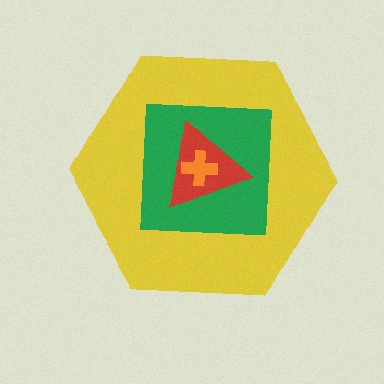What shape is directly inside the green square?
The red triangle.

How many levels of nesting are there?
4.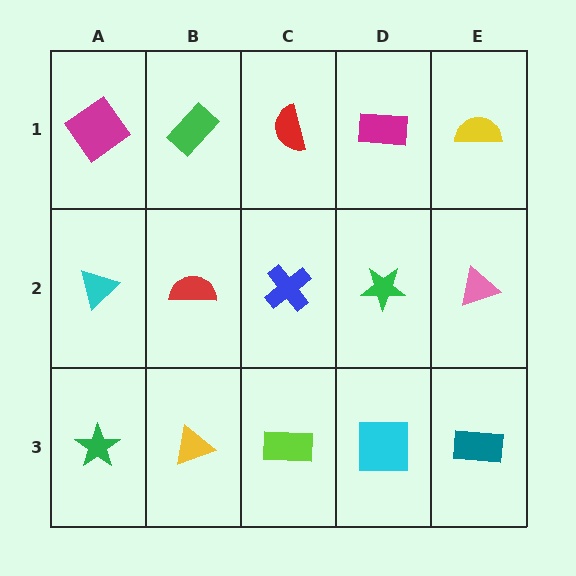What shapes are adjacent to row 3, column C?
A blue cross (row 2, column C), a yellow triangle (row 3, column B), a cyan square (row 3, column D).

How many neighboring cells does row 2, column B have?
4.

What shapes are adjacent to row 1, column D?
A green star (row 2, column D), a red semicircle (row 1, column C), a yellow semicircle (row 1, column E).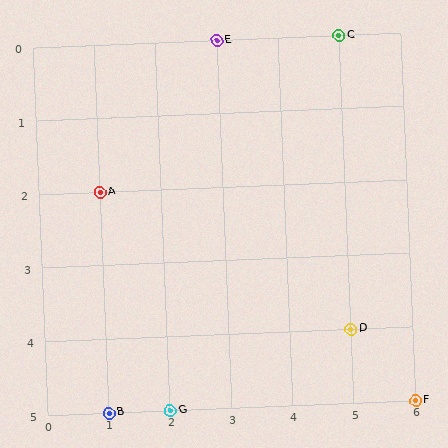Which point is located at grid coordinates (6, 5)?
Point F is at (6, 5).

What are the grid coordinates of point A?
Point A is at grid coordinates (1, 2).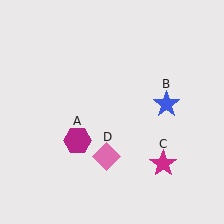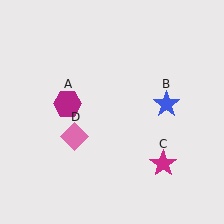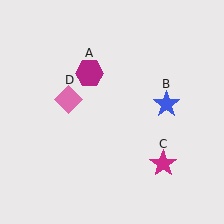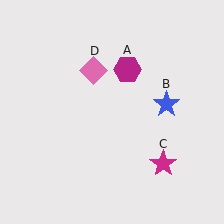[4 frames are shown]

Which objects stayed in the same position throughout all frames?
Blue star (object B) and magenta star (object C) remained stationary.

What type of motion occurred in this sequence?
The magenta hexagon (object A), pink diamond (object D) rotated clockwise around the center of the scene.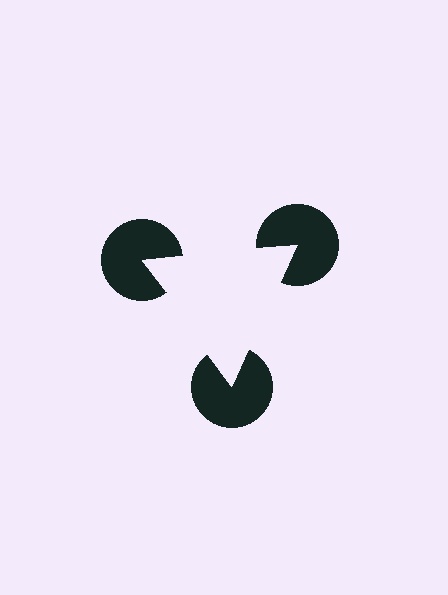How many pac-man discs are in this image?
There are 3 — one at each vertex of the illusory triangle.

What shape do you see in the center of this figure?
An illusory triangle — its edges are inferred from the aligned wedge cuts in the pac-man discs, not physically drawn.